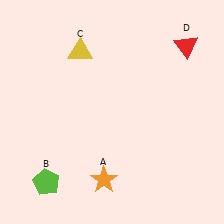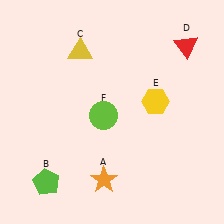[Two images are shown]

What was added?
A yellow hexagon (E), a lime circle (F) were added in Image 2.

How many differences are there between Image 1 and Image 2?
There are 2 differences between the two images.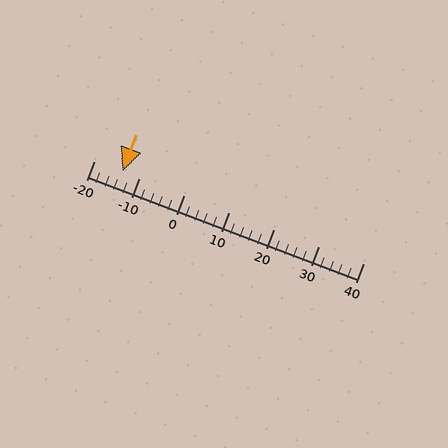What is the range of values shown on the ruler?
The ruler shows values from -20 to 40.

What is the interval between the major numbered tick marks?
The major tick marks are spaced 10 units apart.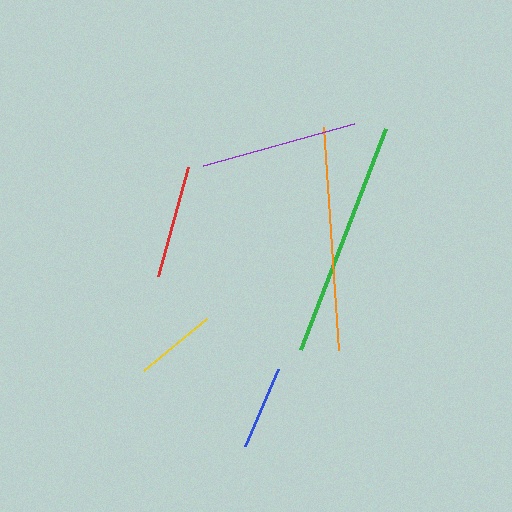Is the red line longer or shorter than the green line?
The green line is longer than the red line.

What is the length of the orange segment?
The orange segment is approximately 224 pixels long.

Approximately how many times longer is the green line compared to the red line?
The green line is approximately 2.1 times the length of the red line.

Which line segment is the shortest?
The yellow line is the shortest at approximately 82 pixels.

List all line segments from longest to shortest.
From longest to shortest: green, orange, purple, red, blue, yellow.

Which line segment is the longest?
The green line is the longest at approximately 236 pixels.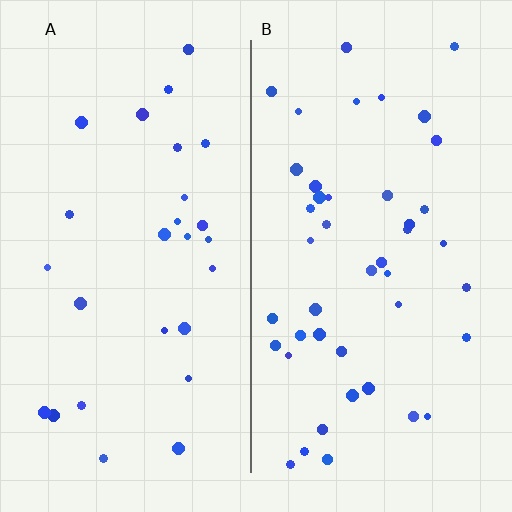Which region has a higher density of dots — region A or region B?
B (the right).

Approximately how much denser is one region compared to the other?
Approximately 1.7× — region B over region A.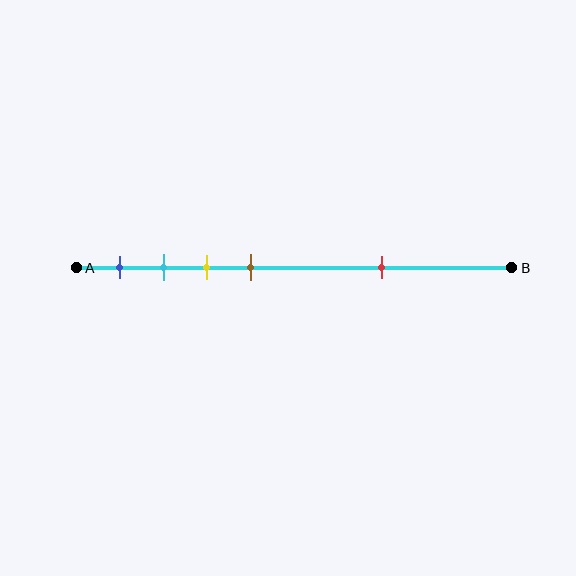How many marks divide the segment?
There are 5 marks dividing the segment.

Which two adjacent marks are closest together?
The cyan and yellow marks are the closest adjacent pair.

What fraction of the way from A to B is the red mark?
The red mark is approximately 70% (0.7) of the way from A to B.